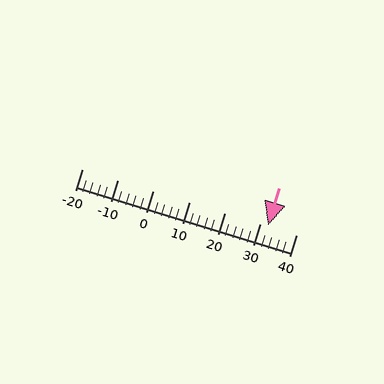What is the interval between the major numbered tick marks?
The major tick marks are spaced 10 units apart.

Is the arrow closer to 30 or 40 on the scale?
The arrow is closer to 30.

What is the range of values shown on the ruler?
The ruler shows values from -20 to 40.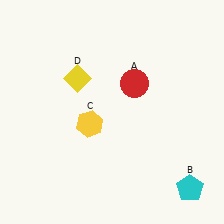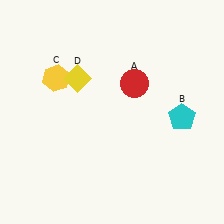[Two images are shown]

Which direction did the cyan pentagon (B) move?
The cyan pentagon (B) moved up.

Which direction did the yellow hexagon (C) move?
The yellow hexagon (C) moved up.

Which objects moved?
The objects that moved are: the cyan pentagon (B), the yellow hexagon (C).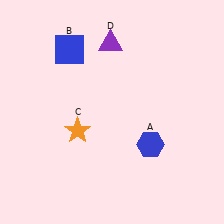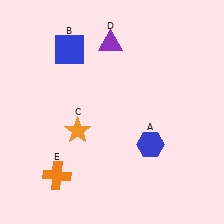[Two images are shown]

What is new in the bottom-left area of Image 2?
An orange cross (E) was added in the bottom-left area of Image 2.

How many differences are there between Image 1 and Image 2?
There is 1 difference between the two images.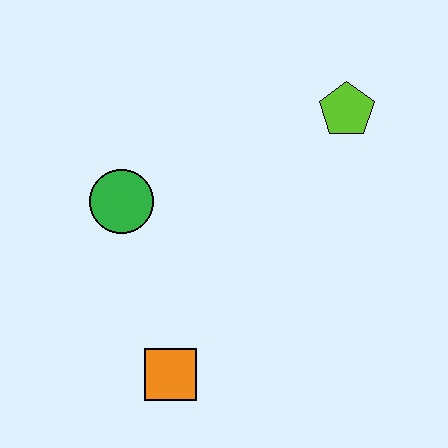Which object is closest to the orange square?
The green circle is closest to the orange square.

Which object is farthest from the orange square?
The lime pentagon is farthest from the orange square.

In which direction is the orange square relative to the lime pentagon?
The orange square is below the lime pentagon.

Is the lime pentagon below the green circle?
No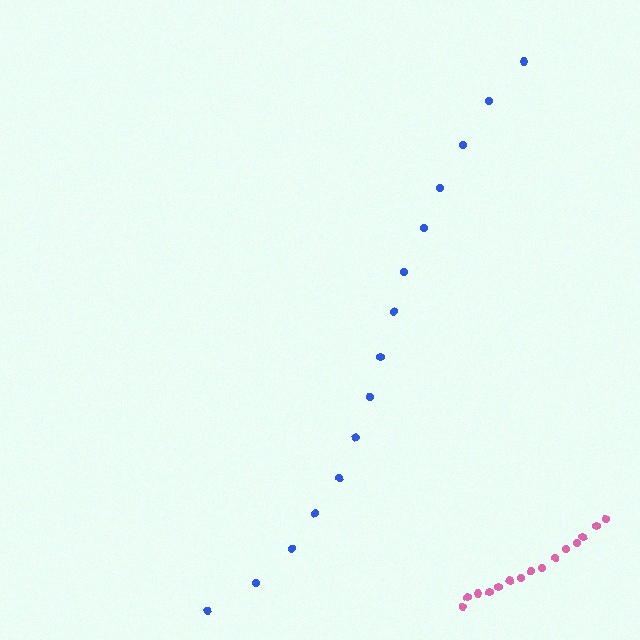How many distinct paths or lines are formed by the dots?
There are 2 distinct paths.